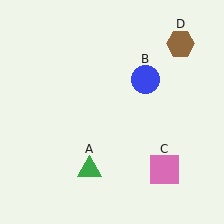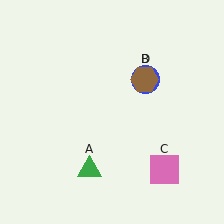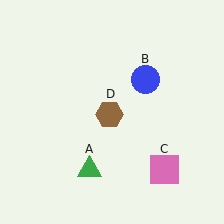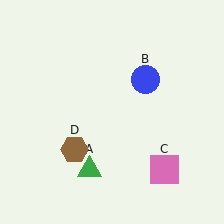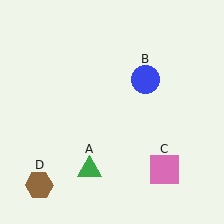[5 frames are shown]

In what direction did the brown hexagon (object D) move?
The brown hexagon (object D) moved down and to the left.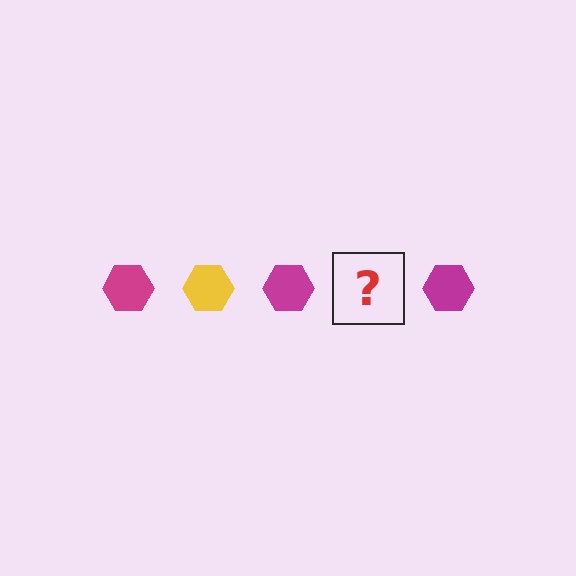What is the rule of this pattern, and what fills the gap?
The rule is that the pattern cycles through magenta, yellow hexagons. The gap should be filled with a yellow hexagon.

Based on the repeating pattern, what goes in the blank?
The blank should be a yellow hexagon.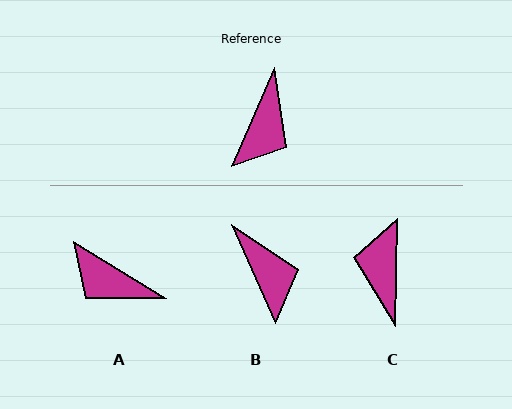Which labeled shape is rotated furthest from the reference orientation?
C, about 158 degrees away.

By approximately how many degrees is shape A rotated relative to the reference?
Approximately 98 degrees clockwise.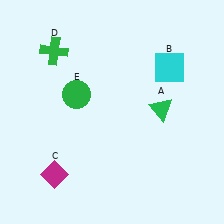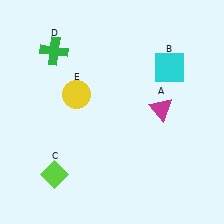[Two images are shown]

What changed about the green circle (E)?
In Image 1, E is green. In Image 2, it changed to yellow.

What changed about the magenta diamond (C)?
In Image 1, C is magenta. In Image 2, it changed to lime.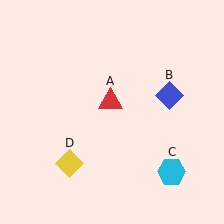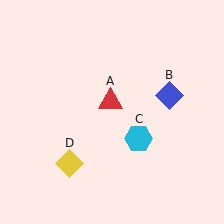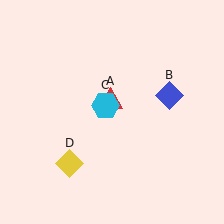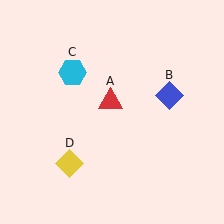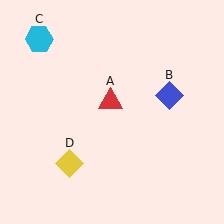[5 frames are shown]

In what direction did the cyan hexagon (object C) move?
The cyan hexagon (object C) moved up and to the left.